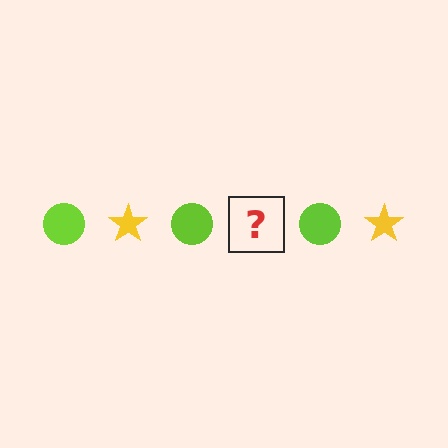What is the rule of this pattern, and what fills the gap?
The rule is that the pattern alternates between lime circle and yellow star. The gap should be filled with a yellow star.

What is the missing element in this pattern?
The missing element is a yellow star.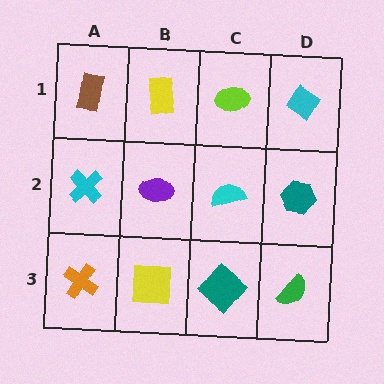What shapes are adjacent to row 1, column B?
A purple ellipse (row 2, column B), a brown rectangle (row 1, column A), a lime ellipse (row 1, column C).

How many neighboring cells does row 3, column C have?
3.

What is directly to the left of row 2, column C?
A purple ellipse.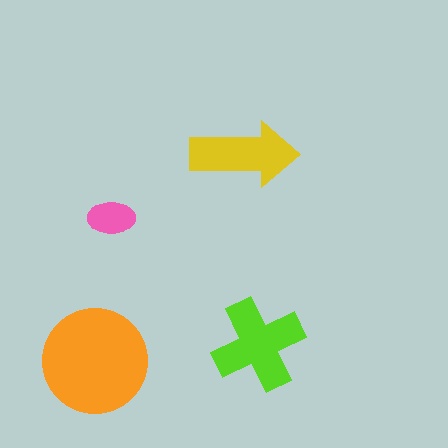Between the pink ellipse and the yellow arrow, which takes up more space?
The yellow arrow.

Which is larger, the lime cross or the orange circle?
The orange circle.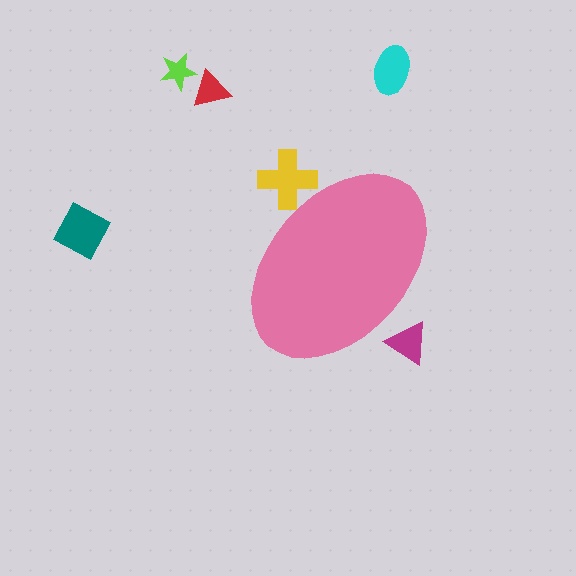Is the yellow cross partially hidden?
Yes, the yellow cross is partially hidden behind the pink ellipse.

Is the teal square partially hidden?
No, the teal square is fully visible.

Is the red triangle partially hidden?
No, the red triangle is fully visible.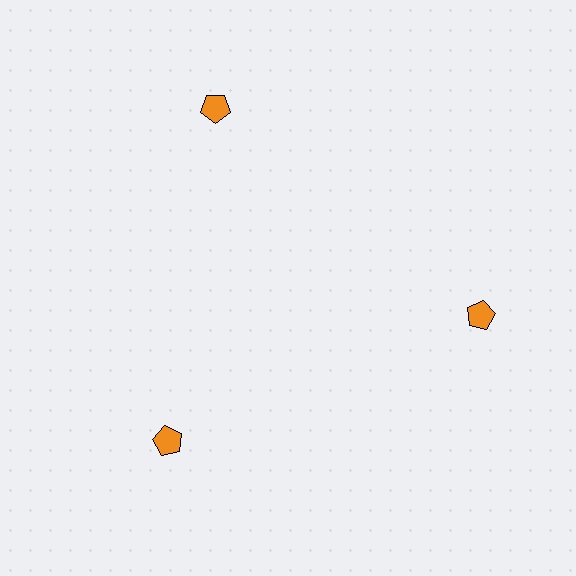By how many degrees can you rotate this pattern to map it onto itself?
The pattern maps onto itself every 120 degrees of rotation.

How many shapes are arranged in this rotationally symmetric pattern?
There are 3 shapes, arranged in 3 groups of 1.